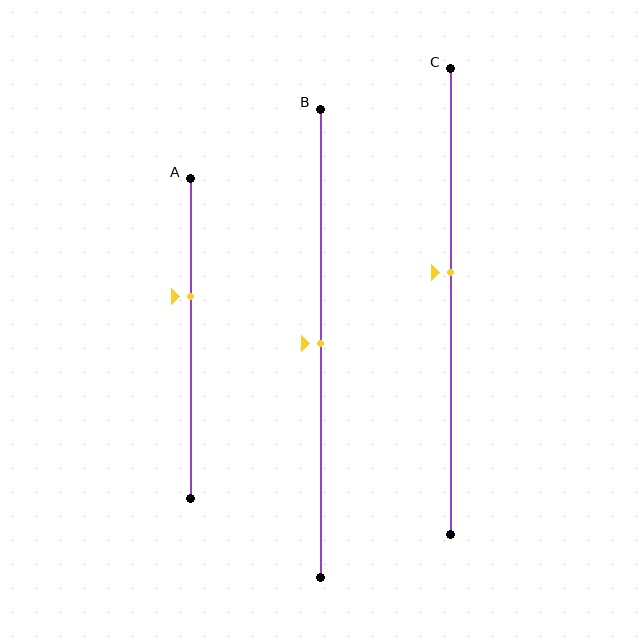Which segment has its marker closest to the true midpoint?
Segment B has its marker closest to the true midpoint.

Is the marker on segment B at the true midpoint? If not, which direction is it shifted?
Yes, the marker on segment B is at the true midpoint.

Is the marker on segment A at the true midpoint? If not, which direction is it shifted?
No, the marker on segment A is shifted upward by about 13% of the segment length.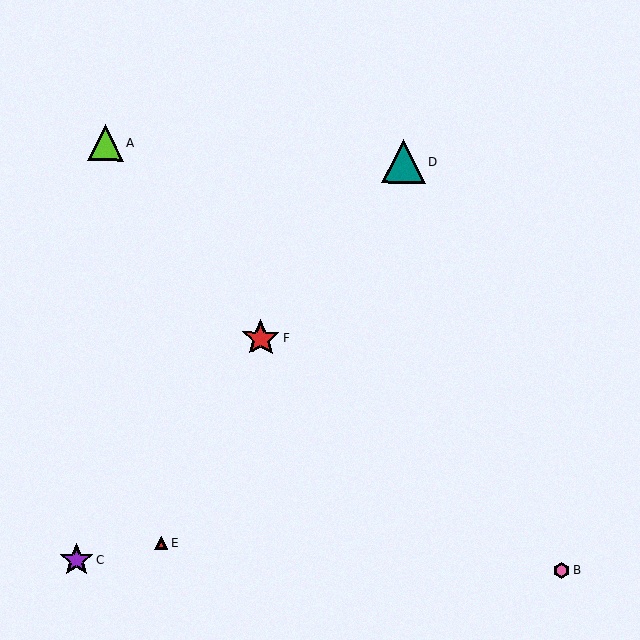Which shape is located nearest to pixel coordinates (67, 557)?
The purple star (labeled C) at (77, 560) is nearest to that location.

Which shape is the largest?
The teal triangle (labeled D) is the largest.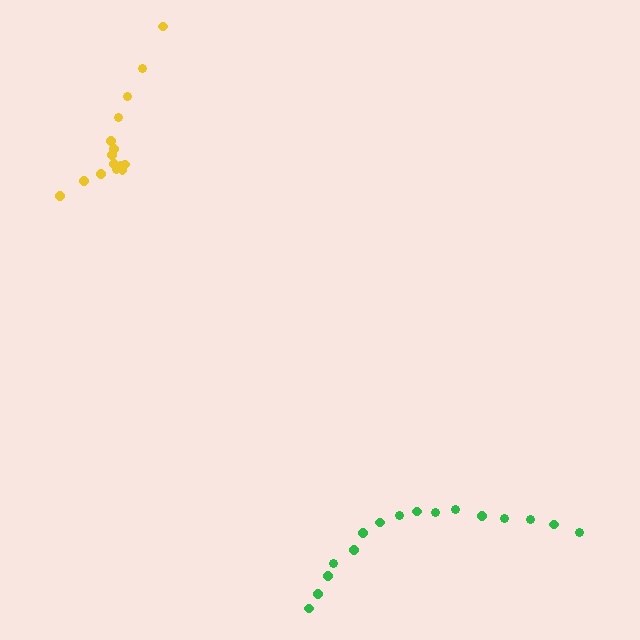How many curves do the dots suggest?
There are 2 distinct paths.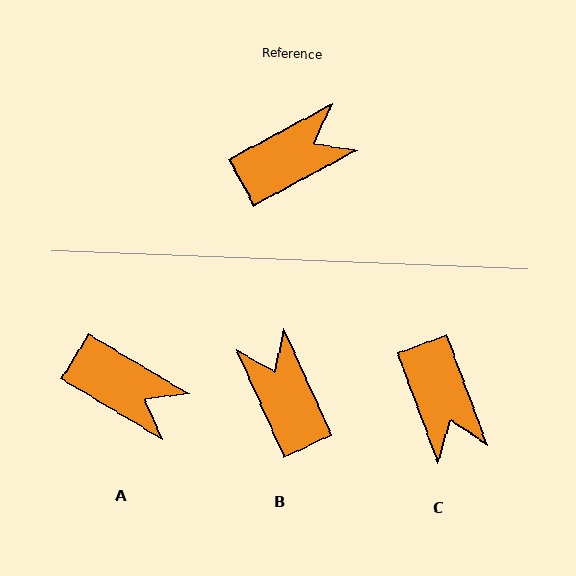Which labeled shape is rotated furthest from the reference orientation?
C, about 98 degrees away.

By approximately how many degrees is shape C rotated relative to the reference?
Approximately 98 degrees clockwise.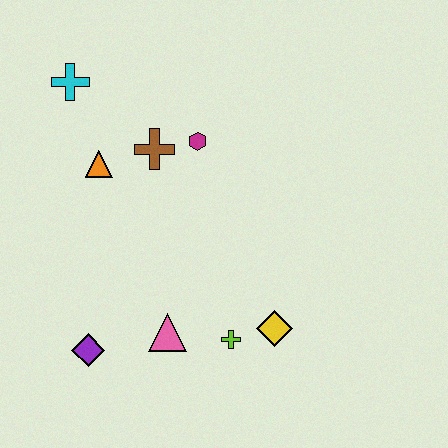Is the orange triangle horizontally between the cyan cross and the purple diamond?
No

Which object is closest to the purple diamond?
The pink triangle is closest to the purple diamond.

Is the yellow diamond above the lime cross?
Yes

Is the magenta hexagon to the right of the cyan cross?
Yes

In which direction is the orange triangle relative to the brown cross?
The orange triangle is to the left of the brown cross.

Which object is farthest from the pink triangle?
The cyan cross is farthest from the pink triangle.